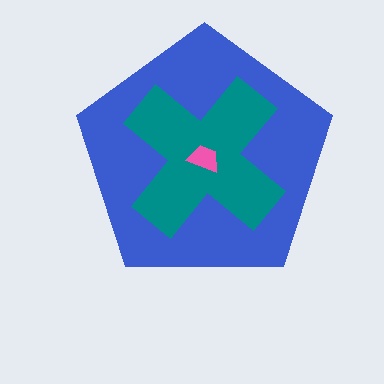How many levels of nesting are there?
3.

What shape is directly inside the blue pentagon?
The teal cross.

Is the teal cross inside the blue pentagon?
Yes.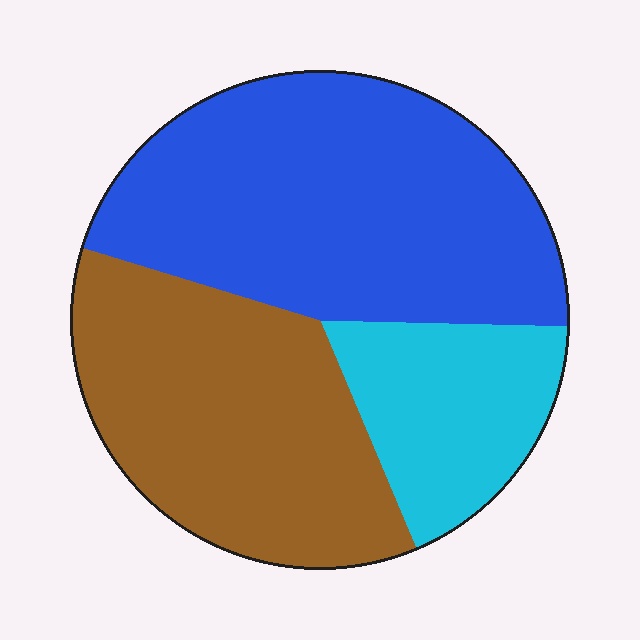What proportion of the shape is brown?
Brown covers 36% of the shape.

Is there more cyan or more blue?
Blue.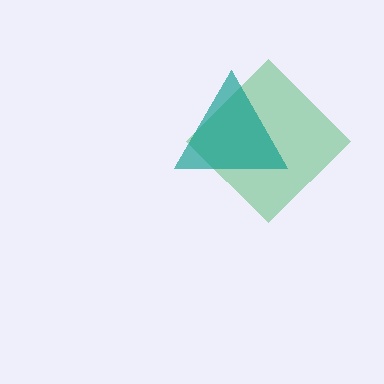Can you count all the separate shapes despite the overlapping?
Yes, there are 2 separate shapes.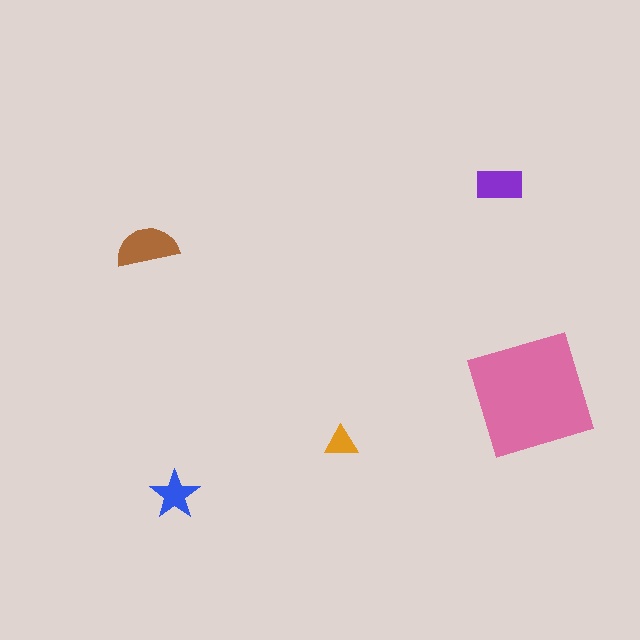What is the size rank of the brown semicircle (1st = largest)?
2nd.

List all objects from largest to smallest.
The pink square, the brown semicircle, the purple rectangle, the blue star, the orange triangle.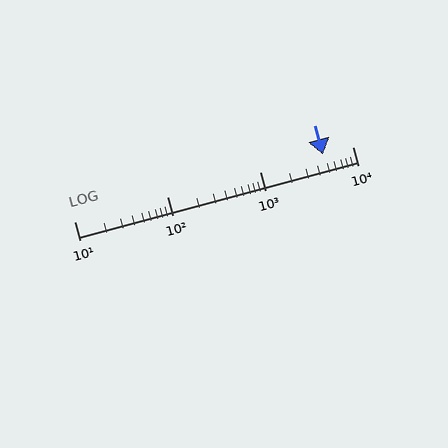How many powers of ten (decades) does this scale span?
The scale spans 3 decades, from 10 to 10000.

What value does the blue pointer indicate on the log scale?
The pointer indicates approximately 4800.